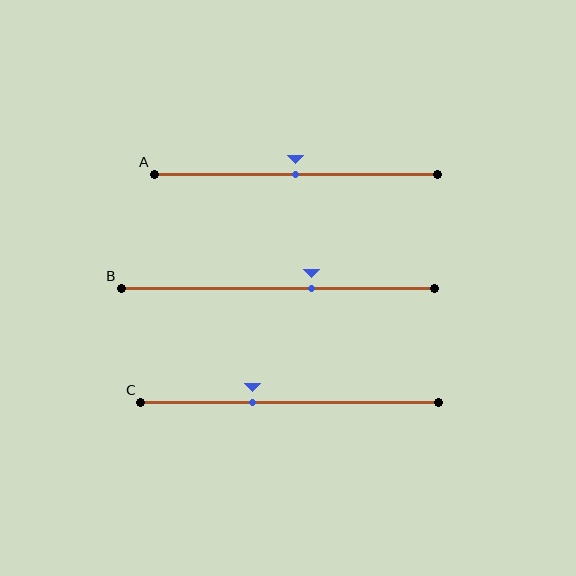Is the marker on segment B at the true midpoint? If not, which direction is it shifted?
No, the marker on segment B is shifted to the right by about 11% of the segment length.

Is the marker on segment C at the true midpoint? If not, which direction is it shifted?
No, the marker on segment C is shifted to the left by about 12% of the segment length.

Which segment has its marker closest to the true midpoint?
Segment A has its marker closest to the true midpoint.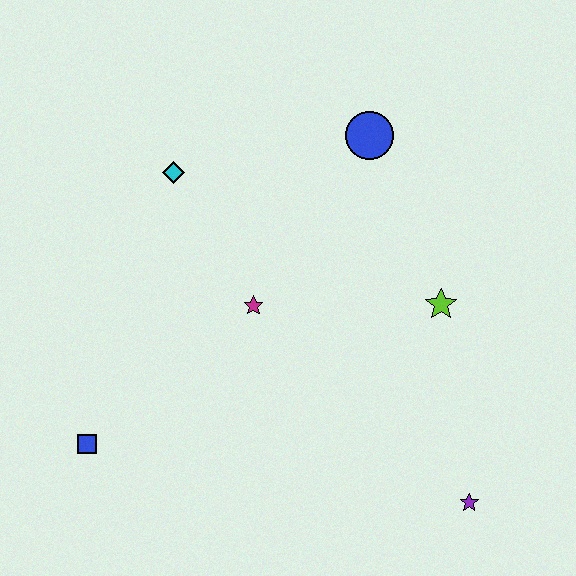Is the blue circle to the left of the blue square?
No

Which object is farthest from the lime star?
The blue square is farthest from the lime star.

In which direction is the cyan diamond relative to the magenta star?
The cyan diamond is above the magenta star.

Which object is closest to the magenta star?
The cyan diamond is closest to the magenta star.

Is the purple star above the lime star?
No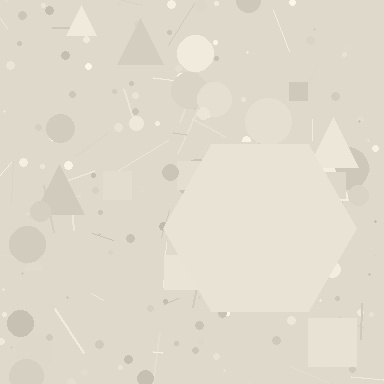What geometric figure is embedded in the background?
A hexagon is embedded in the background.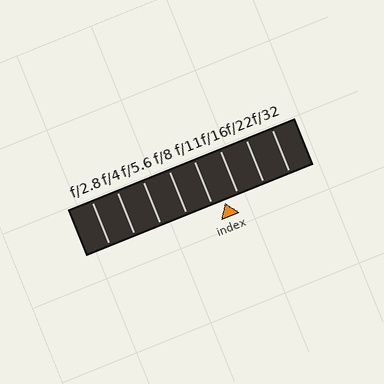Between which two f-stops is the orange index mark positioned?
The index mark is between f/11 and f/16.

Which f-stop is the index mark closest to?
The index mark is closest to f/11.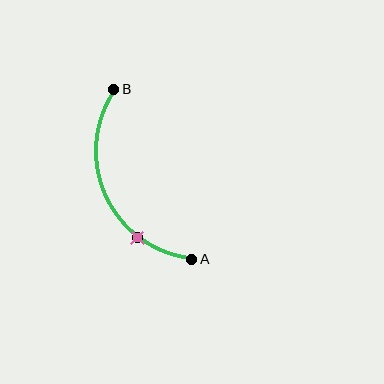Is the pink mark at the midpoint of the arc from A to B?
No. The pink mark lies on the arc but is closer to endpoint A. The arc midpoint would be at the point on the curve equidistant along the arc from both A and B.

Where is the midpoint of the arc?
The arc midpoint is the point on the curve farthest from the straight line joining A and B. It sits to the left of that line.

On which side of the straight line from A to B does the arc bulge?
The arc bulges to the left of the straight line connecting A and B.